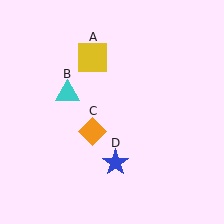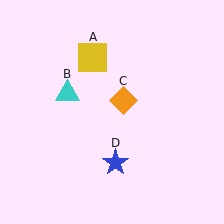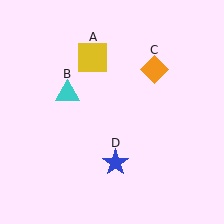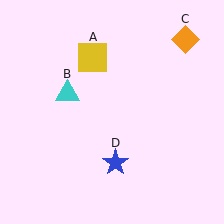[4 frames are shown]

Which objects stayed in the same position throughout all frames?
Yellow square (object A) and cyan triangle (object B) and blue star (object D) remained stationary.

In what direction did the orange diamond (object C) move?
The orange diamond (object C) moved up and to the right.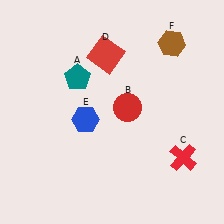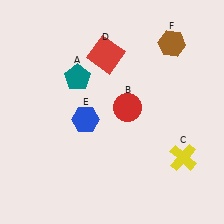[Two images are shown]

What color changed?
The cross (C) changed from red in Image 1 to yellow in Image 2.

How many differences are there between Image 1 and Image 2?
There is 1 difference between the two images.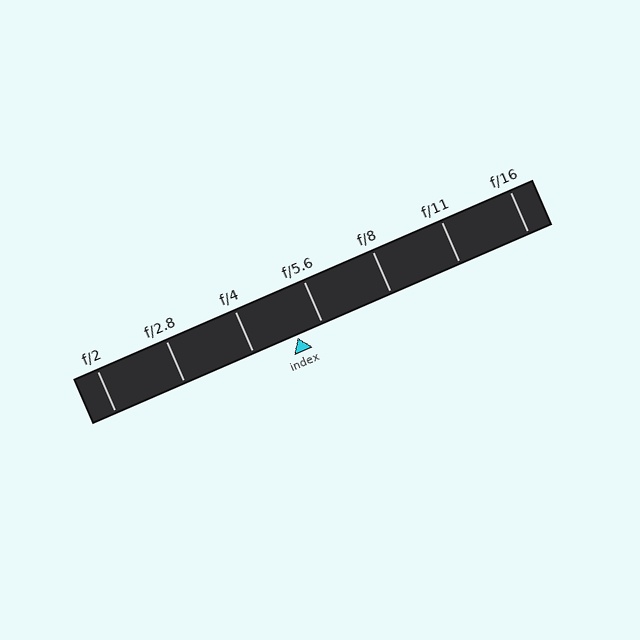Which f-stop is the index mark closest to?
The index mark is closest to f/5.6.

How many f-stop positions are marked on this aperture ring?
There are 7 f-stop positions marked.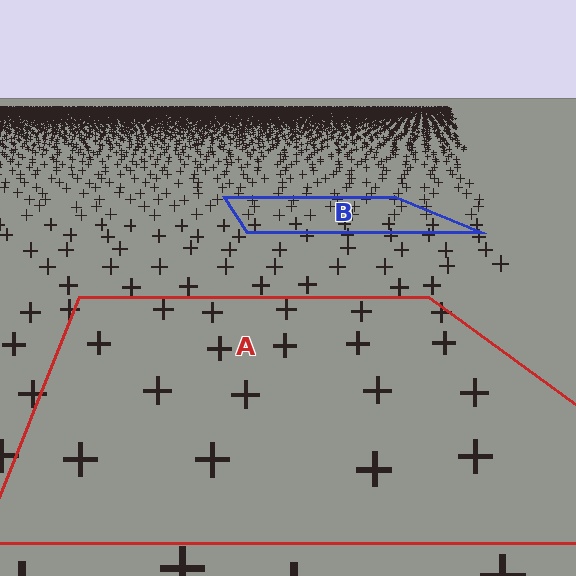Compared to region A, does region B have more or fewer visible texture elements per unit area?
Region B has more texture elements per unit area — they are packed more densely because it is farther away.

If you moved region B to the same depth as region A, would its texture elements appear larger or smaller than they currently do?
They would appear larger. At a closer depth, the same texture elements are projected at a bigger on-screen size.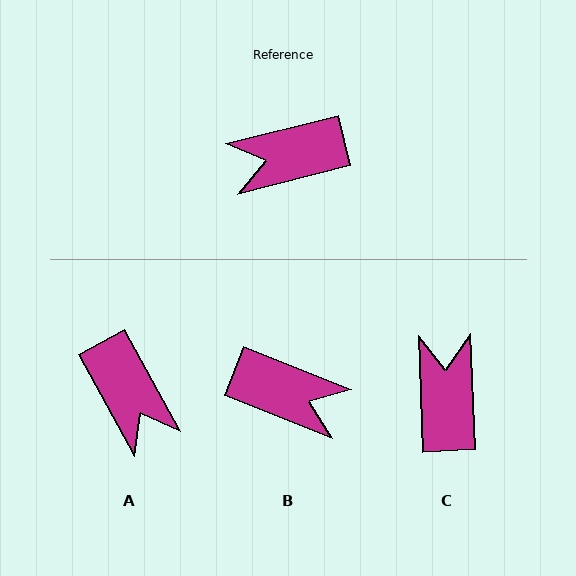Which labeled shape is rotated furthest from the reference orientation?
B, about 144 degrees away.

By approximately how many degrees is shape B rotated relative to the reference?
Approximately 144 degrees counter-clockwise.